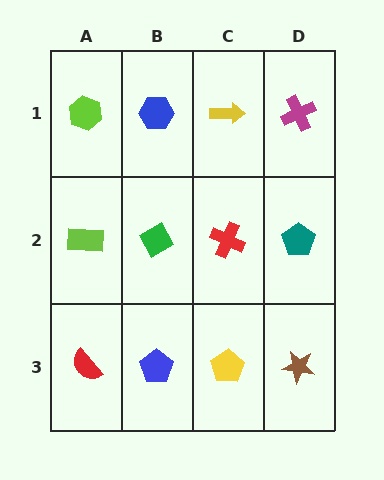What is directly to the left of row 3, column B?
A red semicircle.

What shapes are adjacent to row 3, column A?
A lime rectangle (row 2, column A), a blue pentagon (row 3, column B).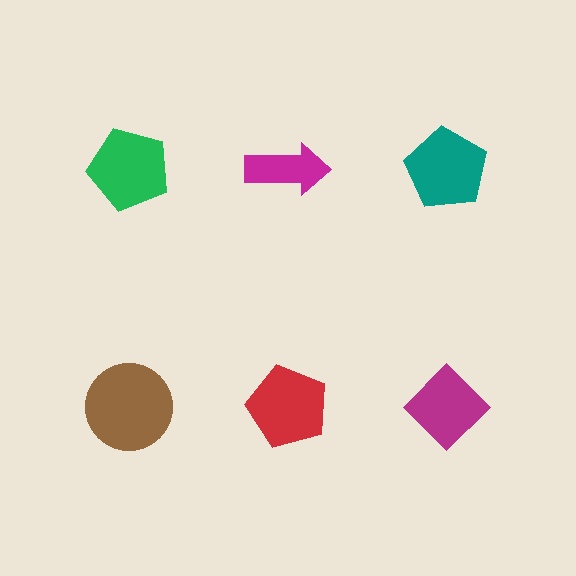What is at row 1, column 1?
A green pentagon.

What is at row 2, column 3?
A magenta diamond.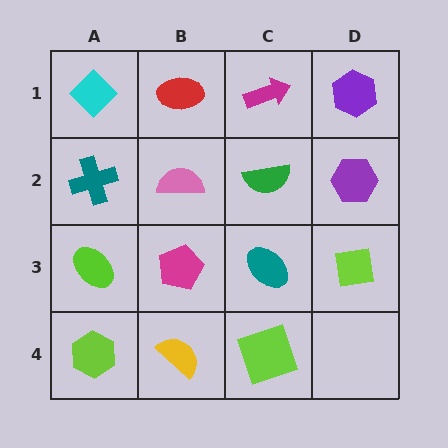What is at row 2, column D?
A purple hexagon.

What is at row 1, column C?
A magenta arrow.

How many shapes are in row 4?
3 shapes.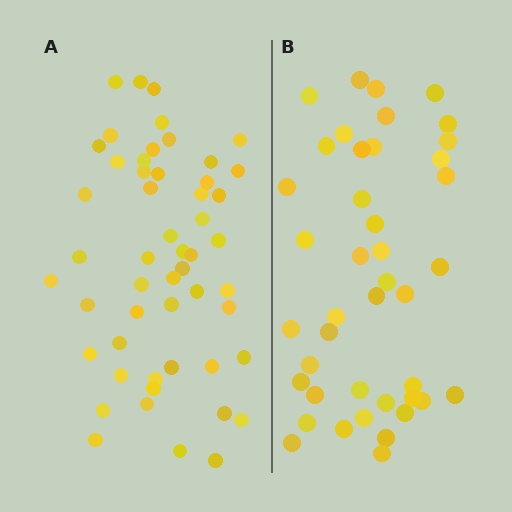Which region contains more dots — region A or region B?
Region A (the left region) has more dots.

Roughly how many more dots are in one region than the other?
Region A has roughly 10 or so more dots than region B.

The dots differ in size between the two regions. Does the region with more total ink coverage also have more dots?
No. Region B has more total ink coverage because its dots are larger, but region A actually contains more individual dots. Total area can be misleading — the number of items is what matters here.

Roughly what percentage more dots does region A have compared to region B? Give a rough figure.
About 25% more.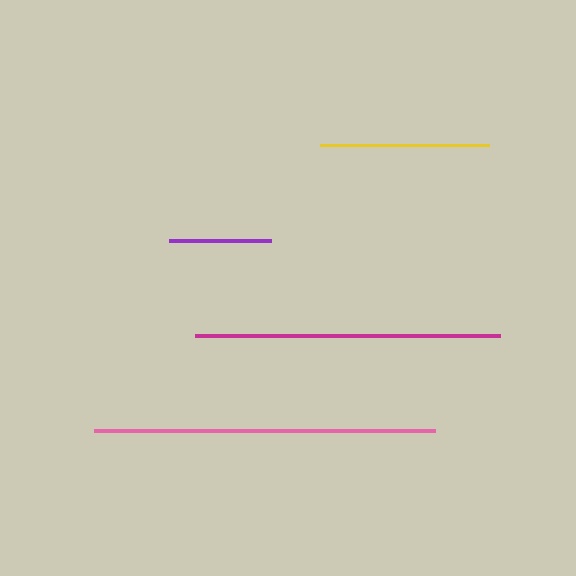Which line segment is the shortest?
The purple line is the shortest at approximately 102 pixels.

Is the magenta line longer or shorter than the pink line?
The pink line is longer than the magenta line.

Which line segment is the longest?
The pink line is the longest at approximately 341 pixels.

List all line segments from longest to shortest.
From longest to shortest: pink, magenta, yellow, purple.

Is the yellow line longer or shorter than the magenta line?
The magenta line is longer than the yellow line.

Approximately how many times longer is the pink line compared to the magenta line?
The pink line is approximately 1.1 times the length of the magenta line.